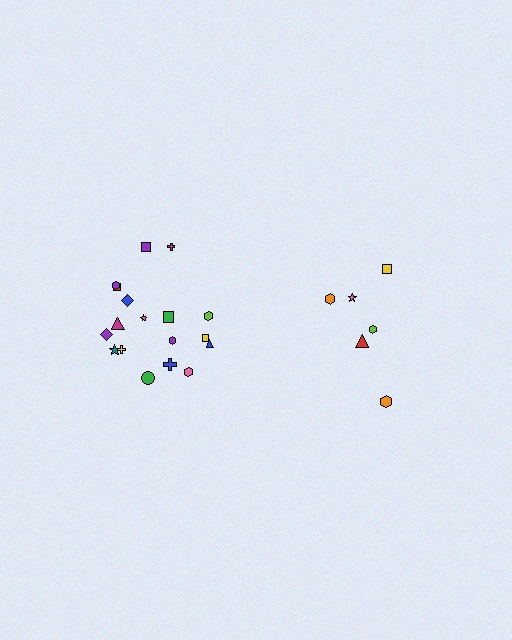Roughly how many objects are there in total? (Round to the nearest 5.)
Roughly 25 objects in total.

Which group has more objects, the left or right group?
The left group.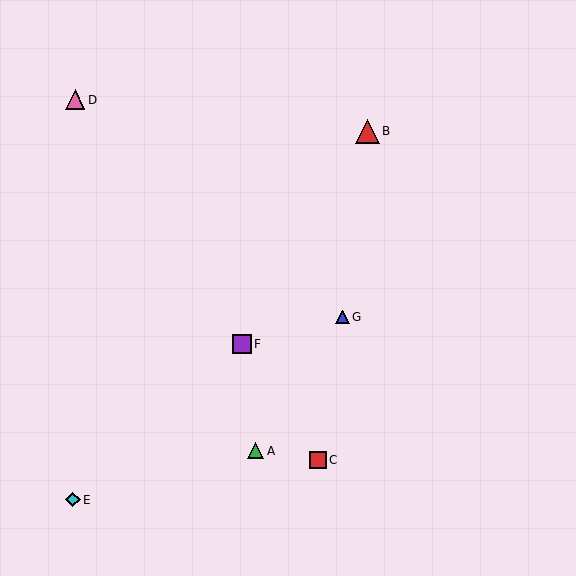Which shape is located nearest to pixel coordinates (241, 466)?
The green triangle (labeled A) at (256, 451) is nearest to that location.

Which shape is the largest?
The red triangle (labeled B) is the largest.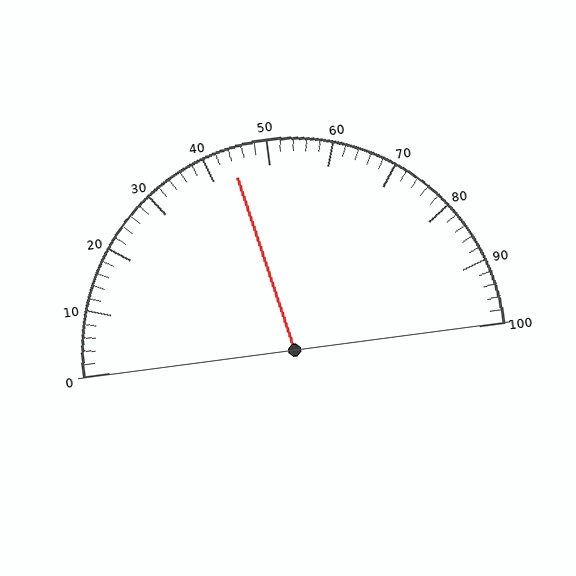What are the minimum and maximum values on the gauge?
The gauge ranges from 0 to 100.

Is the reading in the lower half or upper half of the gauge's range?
The reading is in the lower half of the range (0 to 100).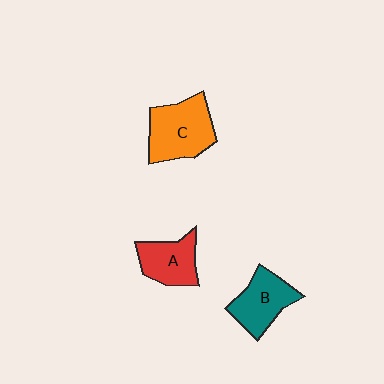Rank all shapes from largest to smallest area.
From largest to smallest: C (orange), B (teal), A (red).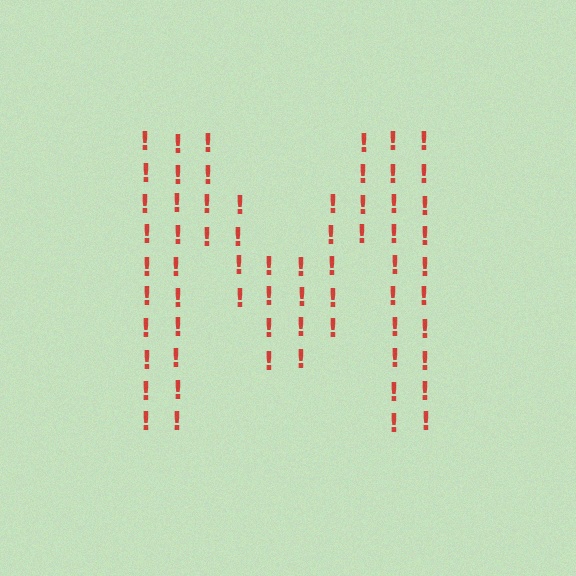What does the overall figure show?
The overall figure shows the letter M.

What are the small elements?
The small elements are exclamation marks.